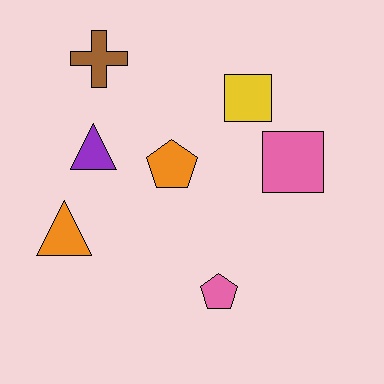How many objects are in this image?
There are 7 objects.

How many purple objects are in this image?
There is 1 purple object.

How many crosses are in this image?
There is 1 cross.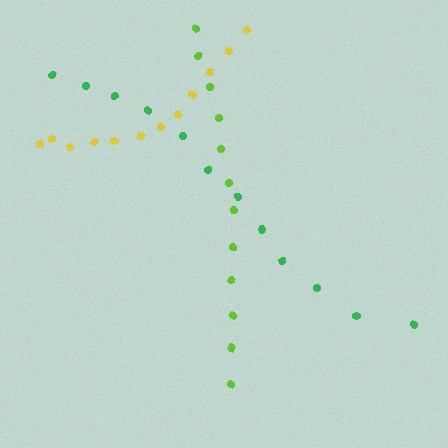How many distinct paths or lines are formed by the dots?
There are 3 distinct paths.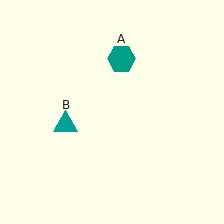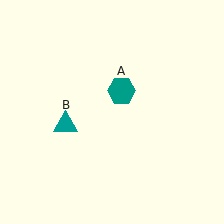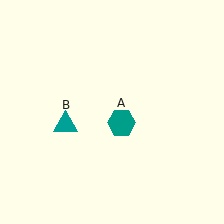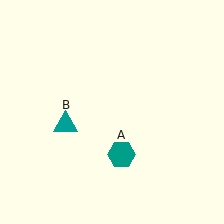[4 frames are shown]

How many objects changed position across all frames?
1 object changed position: teal hexagon (object A).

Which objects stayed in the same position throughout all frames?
Teal triangle (object B) remained stationary.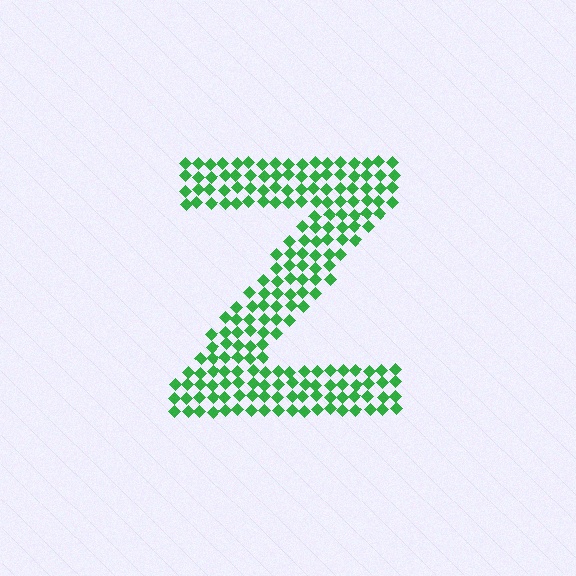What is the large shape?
The large shape is the letter Z.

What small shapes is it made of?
It is made of small diamonds.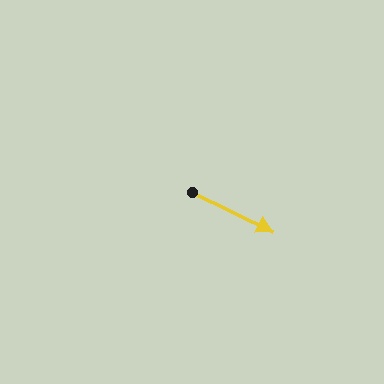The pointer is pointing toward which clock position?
Roughly 4 o'clock.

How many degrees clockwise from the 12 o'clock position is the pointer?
Approximately 116 degrees.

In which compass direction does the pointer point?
Southeast.